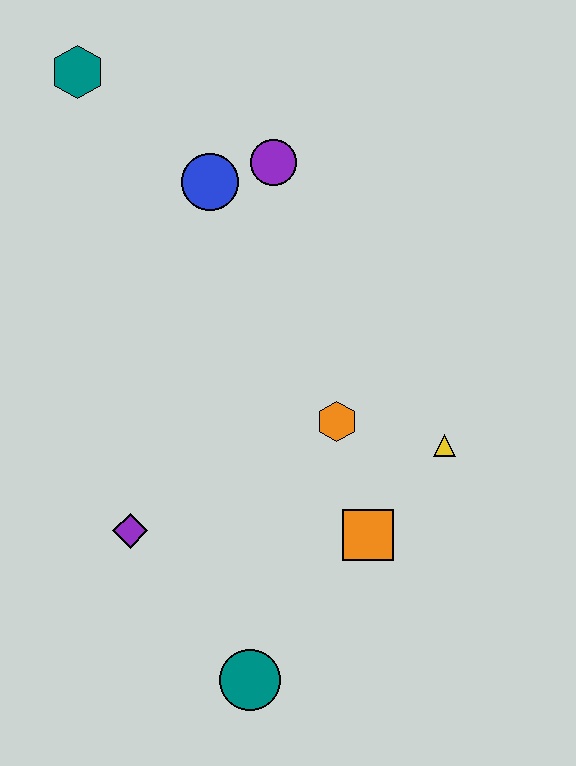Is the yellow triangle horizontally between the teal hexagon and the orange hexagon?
No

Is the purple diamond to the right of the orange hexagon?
No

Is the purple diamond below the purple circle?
Yes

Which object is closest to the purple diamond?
The teal circle is closest to the purple diamond.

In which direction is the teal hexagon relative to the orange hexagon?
The teal hexagon is above the orange hexagon.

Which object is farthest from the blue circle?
The teal circle is farthest from the blue circle.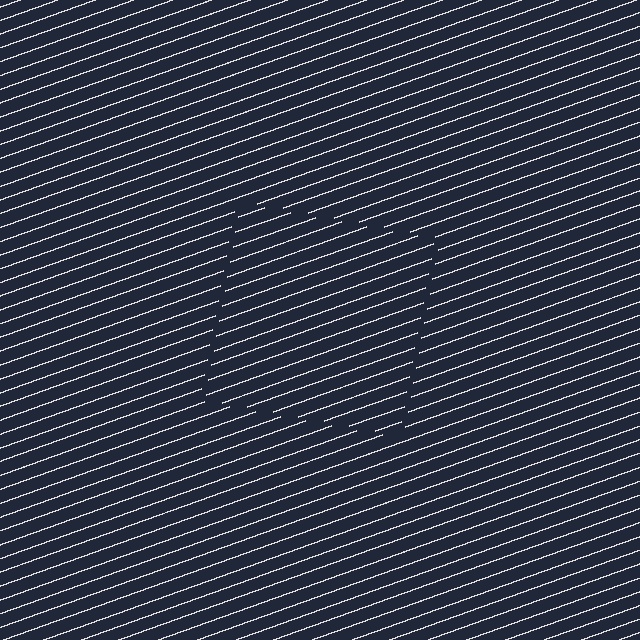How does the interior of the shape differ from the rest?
The interior of the shape contains the same grating, shifted by half a period — the contour is defined by the phase discontinuity where line-ends from the inner and outer gratings abut.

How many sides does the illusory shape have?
4 sides — the line-ends trace a square.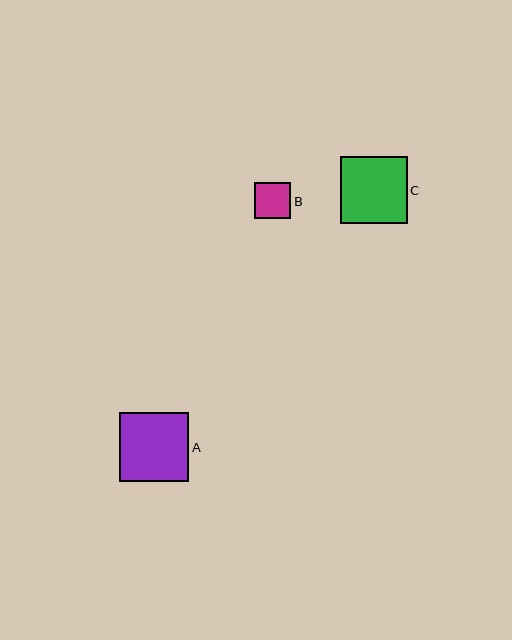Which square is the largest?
Square A is the largest with a size of approximately 69 pixels.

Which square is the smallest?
Square B is the smallest with a size of approximately 36 pixels.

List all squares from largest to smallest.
From largest to smallest: A, C, B.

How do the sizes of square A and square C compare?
Square A and square C are approximately the same size.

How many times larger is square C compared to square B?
Square C is approximately 1.9 times the size of square B.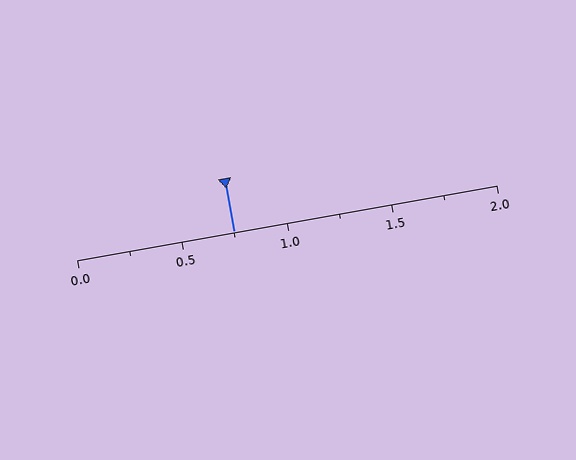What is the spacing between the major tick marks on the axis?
The major ticks are spaced 0.5 apart.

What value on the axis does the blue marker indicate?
The marker indicates approximately 0.75.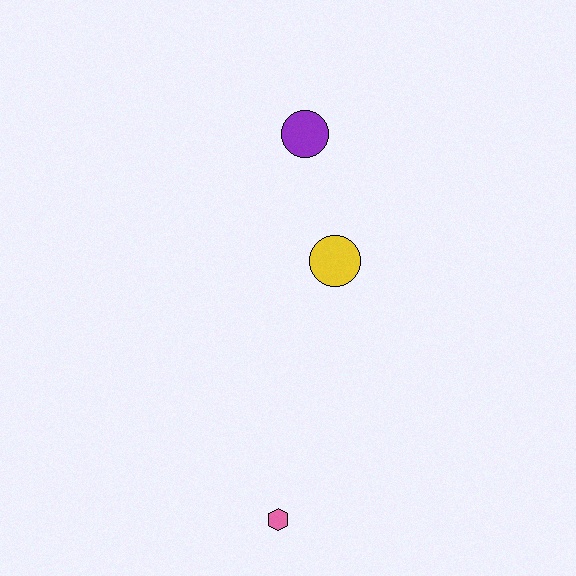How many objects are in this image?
There are 3 objects.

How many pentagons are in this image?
There are no pentagons.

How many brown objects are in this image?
There are no brown objects.